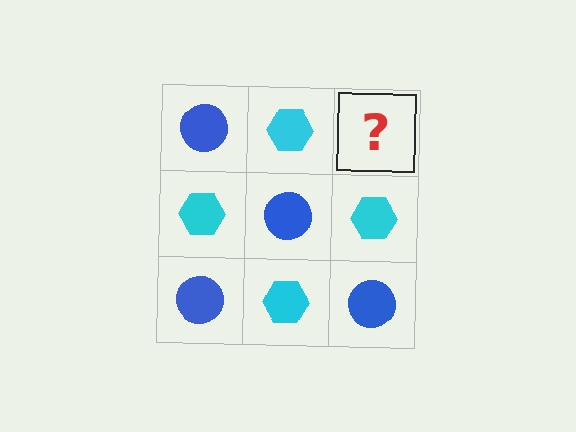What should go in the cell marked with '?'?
The missing cell should contain a blue circle.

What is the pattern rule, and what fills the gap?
The rule is that it alternates blue circle and cyan hexagon in a checkerboard pattern. The gap should be filled with a blue circle.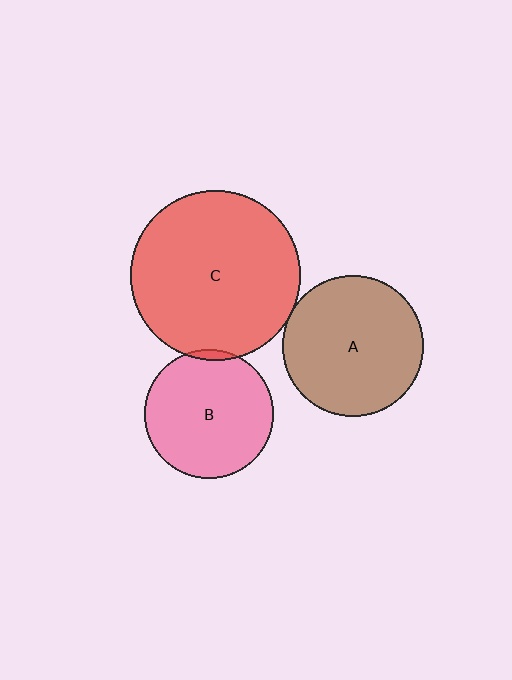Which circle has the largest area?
Circle C (red).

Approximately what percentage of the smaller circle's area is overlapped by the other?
Approximately 5%.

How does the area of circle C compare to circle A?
Approximately 1.5 times.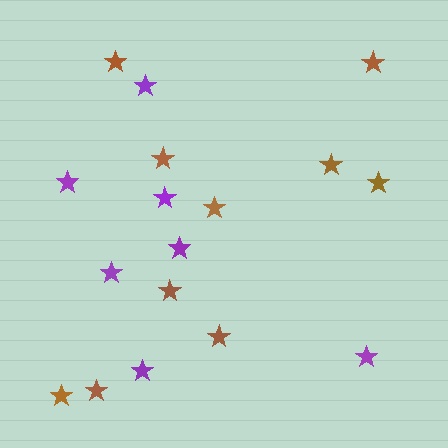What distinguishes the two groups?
There are 2 groups: one group of purple stars (7) and one group of brown stars (10).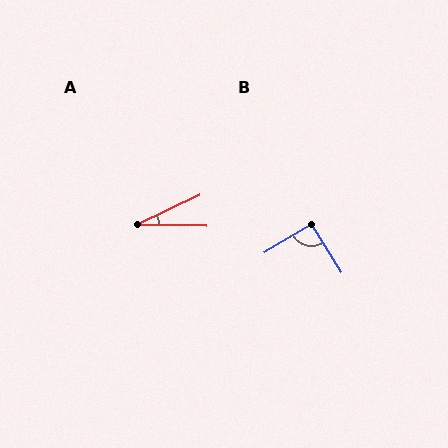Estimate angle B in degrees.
Approximately 91 degrees.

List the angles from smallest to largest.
A (26°), B (91°).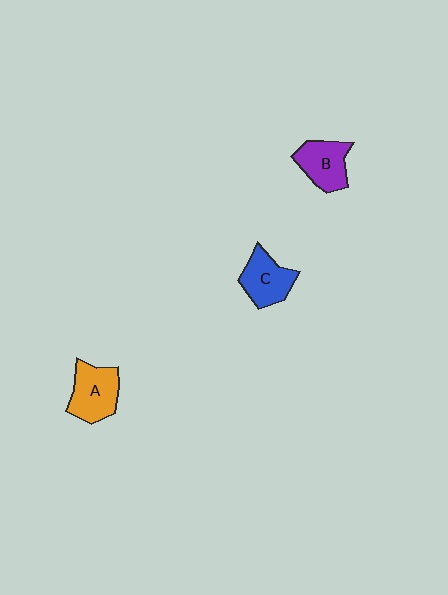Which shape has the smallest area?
Shape C (blue).